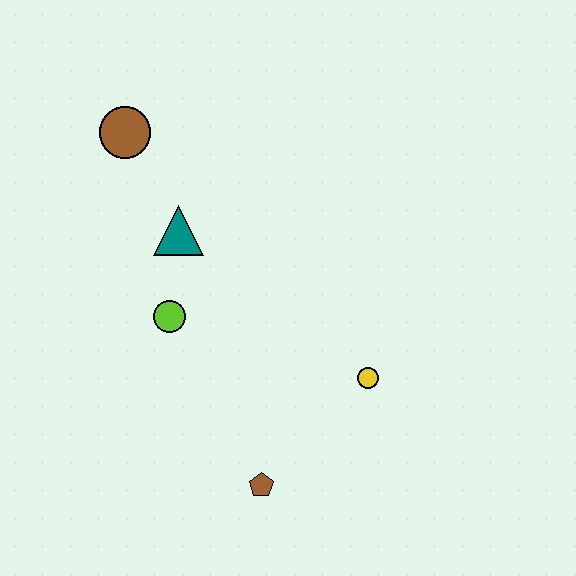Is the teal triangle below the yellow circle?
No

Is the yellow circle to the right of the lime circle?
Yes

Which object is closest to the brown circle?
The teal triangle is closest to the brown circle.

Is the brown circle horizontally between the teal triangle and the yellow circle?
No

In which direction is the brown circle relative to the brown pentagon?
The brown circle is above the brown pentagon.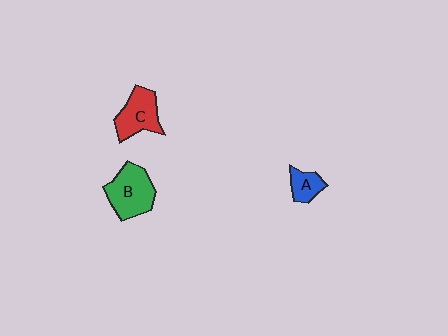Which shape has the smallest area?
Shape A (blue).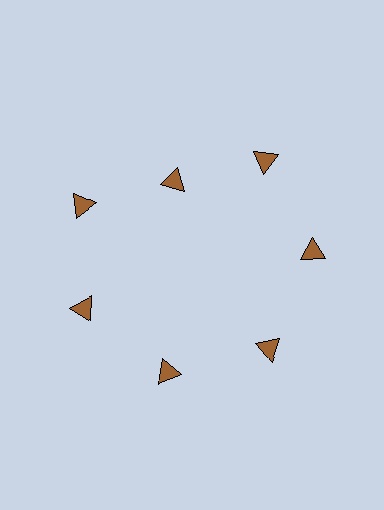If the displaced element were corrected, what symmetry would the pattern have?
It would have 7-fold rotational symmetry — the pattern would map onto itself every 51 degrees.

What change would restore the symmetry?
The symmetry would be restored by moving it outward, back onto the ring so that all 7 triangles sit at equal angles and equal distance from the center.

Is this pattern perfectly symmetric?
No. The 7 brown triangles are arranged in a ring, but one element near the 12 o'clock position is pulled inward toward the center, breaking the 7-fold rotational symmetry.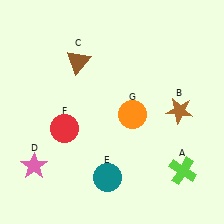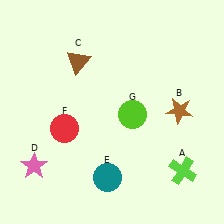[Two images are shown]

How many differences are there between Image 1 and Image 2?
There is 1 difference between the two images.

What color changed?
The circle (G) changed from orange in Image 1 to lime in Image 2.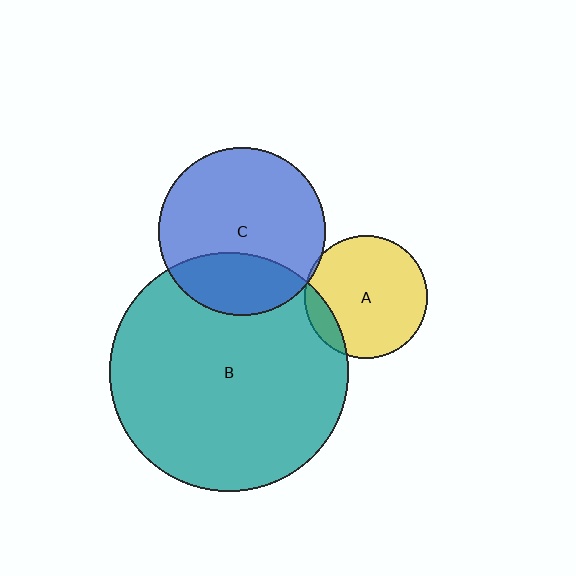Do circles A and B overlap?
Yes.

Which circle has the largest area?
Circle B (teal).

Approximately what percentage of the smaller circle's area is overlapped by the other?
Approximately 10%.